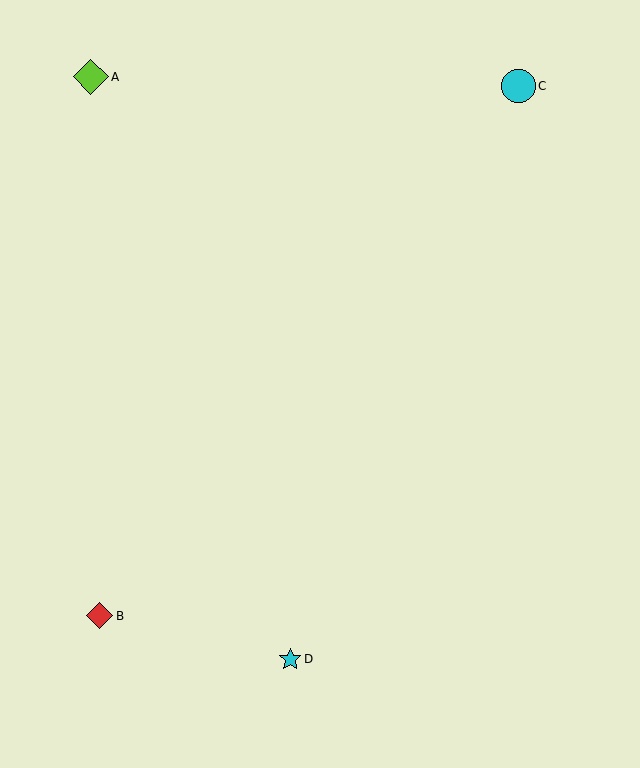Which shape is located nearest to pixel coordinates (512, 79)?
The cyan circle (labeled C) at (519, 86) is nearest to that location.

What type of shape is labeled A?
Shape A is a lime diamond.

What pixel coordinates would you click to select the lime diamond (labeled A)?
Click at (91, 77) to select the lime diamond A.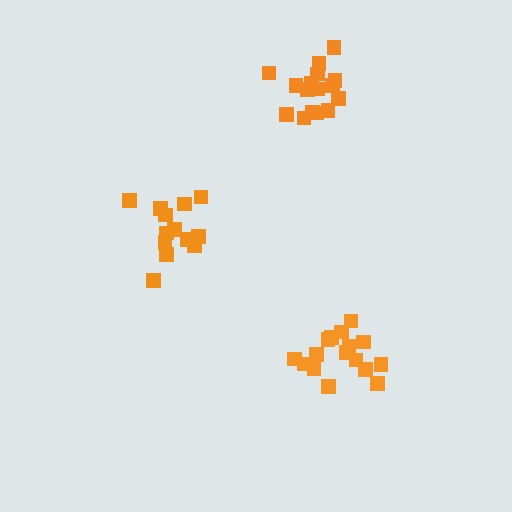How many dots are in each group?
Group 1: 13 dots, Group 2: 17 dots, Group 3: 16 dots (46 total).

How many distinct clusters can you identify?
There are 3 distinct clusters.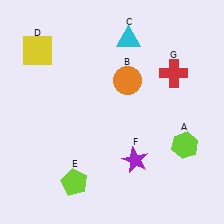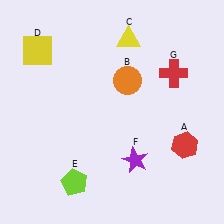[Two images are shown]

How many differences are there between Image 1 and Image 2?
There are 2 differences between the two images.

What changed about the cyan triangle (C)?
In Image 1, C is cyan. In Image 2, it changed to yellow.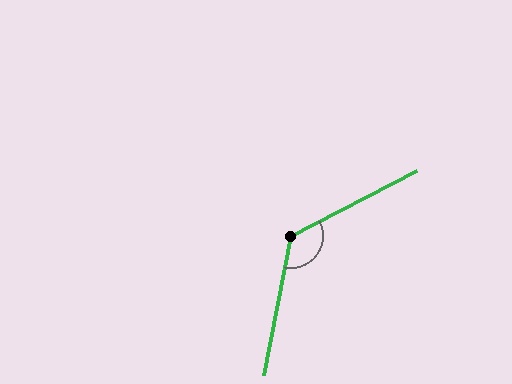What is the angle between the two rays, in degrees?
Approximately 129 degrees.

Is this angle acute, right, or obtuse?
It is obtuse.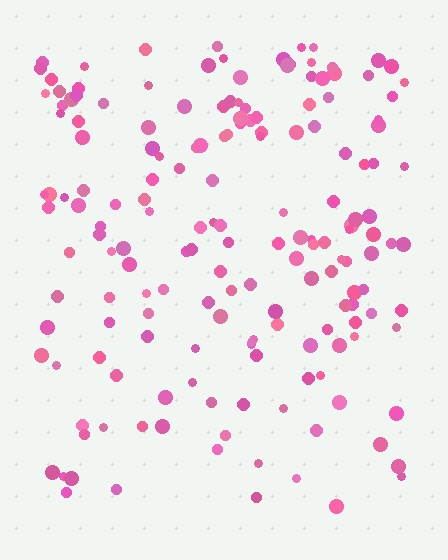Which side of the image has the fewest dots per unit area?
The bottom.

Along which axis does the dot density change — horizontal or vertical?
Vertical.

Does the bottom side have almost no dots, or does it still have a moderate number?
Still a moderate number, just noticeably fewer than the top.